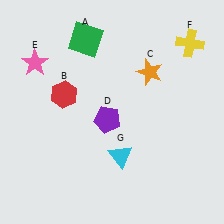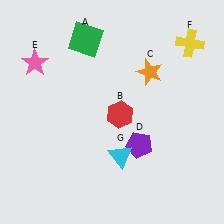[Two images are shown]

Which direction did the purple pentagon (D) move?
The purple pentagon (D) moved right.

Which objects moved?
The objects that moved are: the red hexagon (B), the purple pentagon (D).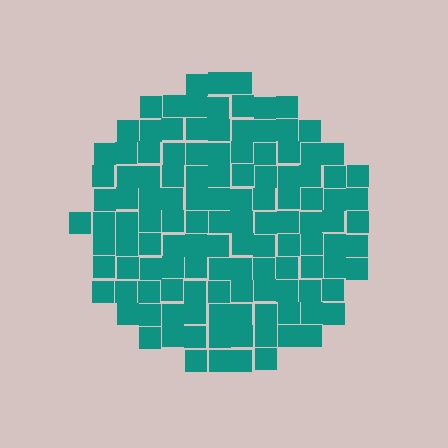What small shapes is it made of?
It is made of small squares.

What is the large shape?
The large shape is a circle.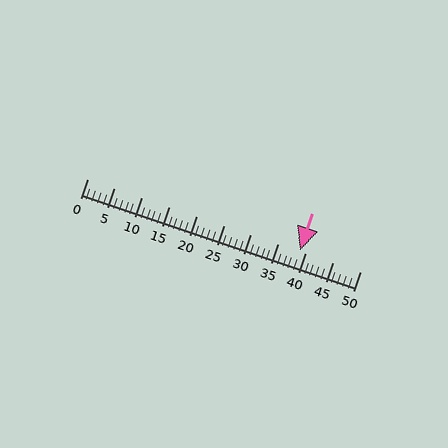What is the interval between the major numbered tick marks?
The major tick marks are spaced 5 units apart.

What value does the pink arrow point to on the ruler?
The pink arrow points to approximately 39.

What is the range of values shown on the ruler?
The ruler shows values from 0 to 50.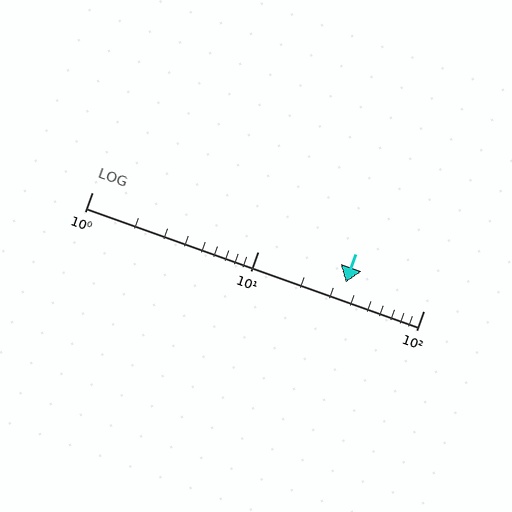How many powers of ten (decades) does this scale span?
The scale spans 2 decades, from 1 to 100.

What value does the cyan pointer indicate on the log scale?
The pointer indicates approximately 34.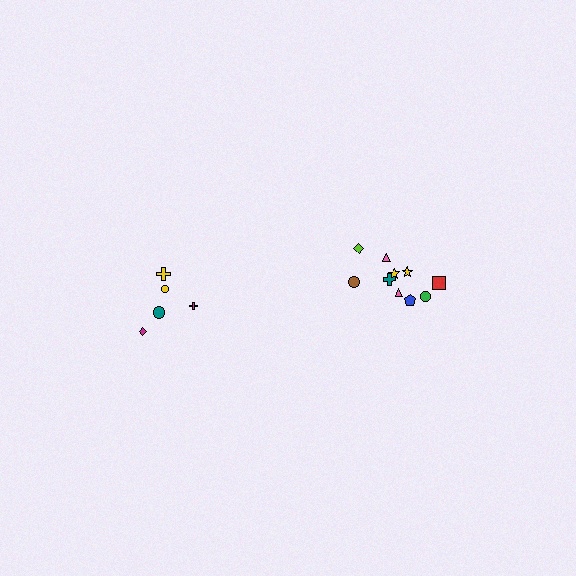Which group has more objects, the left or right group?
The right group.